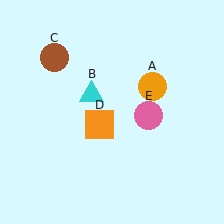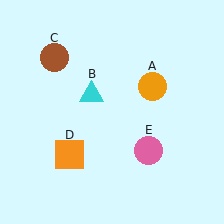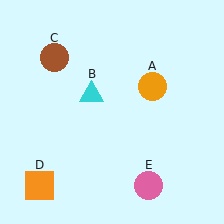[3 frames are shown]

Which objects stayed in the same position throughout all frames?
Orange circle (object A) and cyan triangle (object B) and brown circle (object C) remained stationary.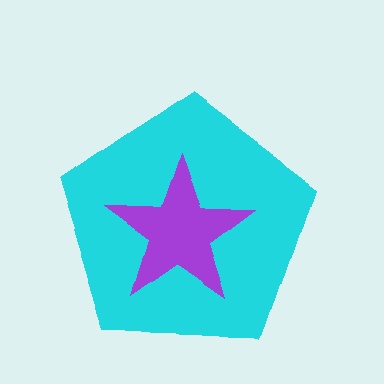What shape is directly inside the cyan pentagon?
The purple star.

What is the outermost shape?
The cyan pentagon.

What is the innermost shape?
The purple star.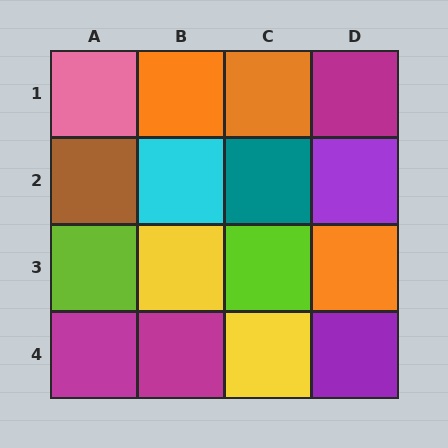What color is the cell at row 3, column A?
Lime.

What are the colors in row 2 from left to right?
Brown, cyan, teal, purple.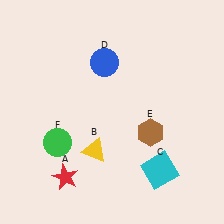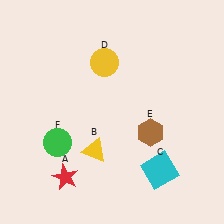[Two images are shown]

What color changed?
The circle (D) changed from blue in Image 1 to yellow in Image 2.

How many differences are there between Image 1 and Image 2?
There is 1 difference between the two images.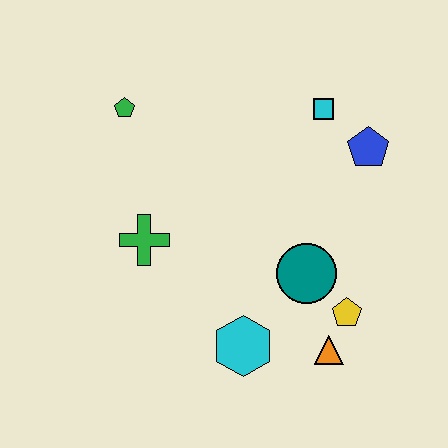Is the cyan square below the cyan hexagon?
No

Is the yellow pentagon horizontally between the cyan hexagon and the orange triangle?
No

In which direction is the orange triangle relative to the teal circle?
The orange triangle is below the teal circle.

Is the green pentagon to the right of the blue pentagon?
No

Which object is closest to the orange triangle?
The yellow pentagon is closest to the orange triangle.